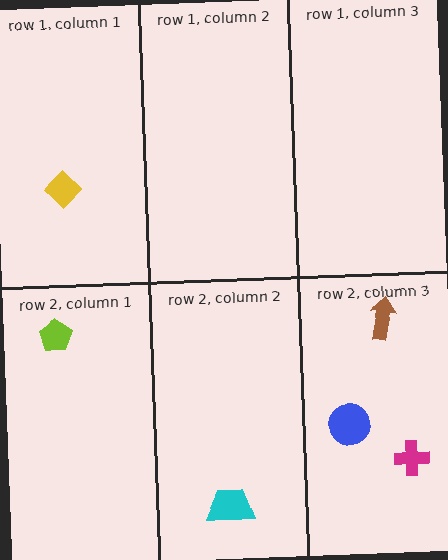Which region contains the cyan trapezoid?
The row 2, column 2 region.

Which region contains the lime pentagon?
The row 2, column 1 region.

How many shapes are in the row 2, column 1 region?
1.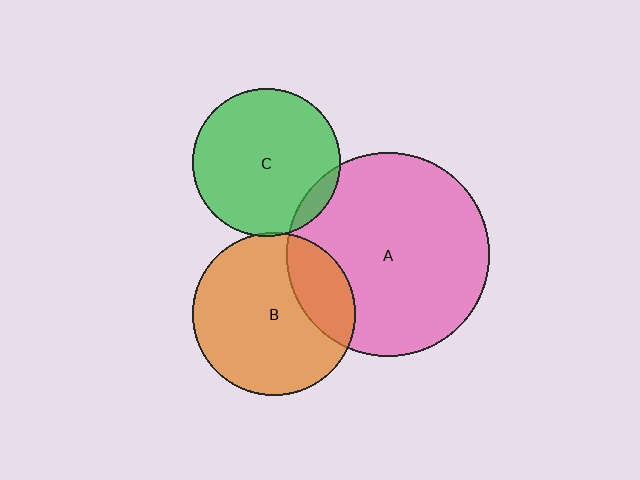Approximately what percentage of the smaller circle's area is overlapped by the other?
Approximately 5%.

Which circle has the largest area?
Circle A (pink).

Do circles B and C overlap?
Yes.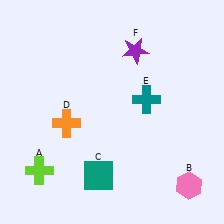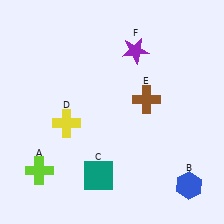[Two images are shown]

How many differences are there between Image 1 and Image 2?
There are 3 differences between the two images.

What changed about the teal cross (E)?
In Image 1, E is teal. In Image 2, it changed to brown.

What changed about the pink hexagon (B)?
In Image 1, B is pink. In Image 2, it changed to blue.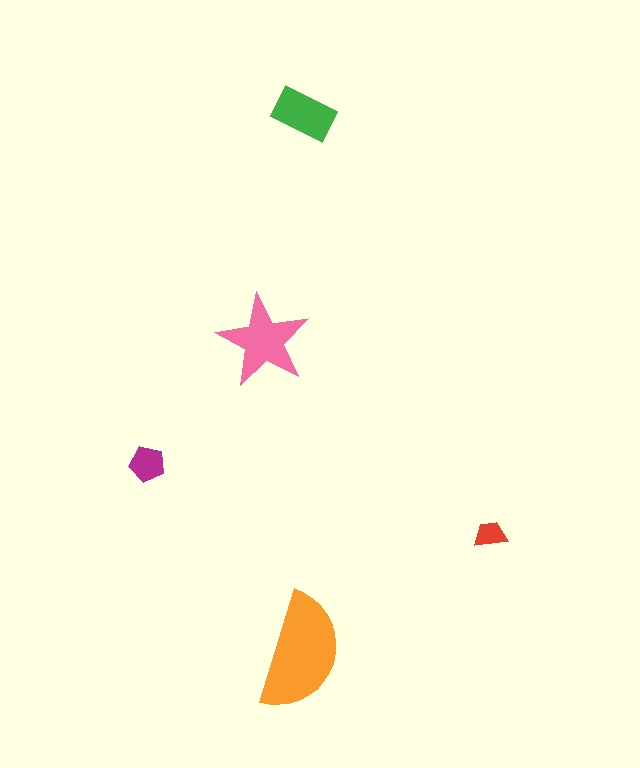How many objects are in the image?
There are 5 objects in the image.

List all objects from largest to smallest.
The orange semicircle, the pink star, the green rectangle, the magenta pentagon, the red trapezoid.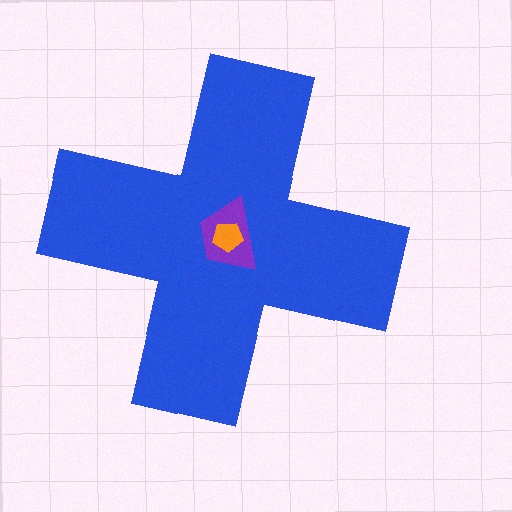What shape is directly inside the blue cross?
The purple trapezoid.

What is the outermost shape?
The blue cross.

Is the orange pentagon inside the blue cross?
Yes.